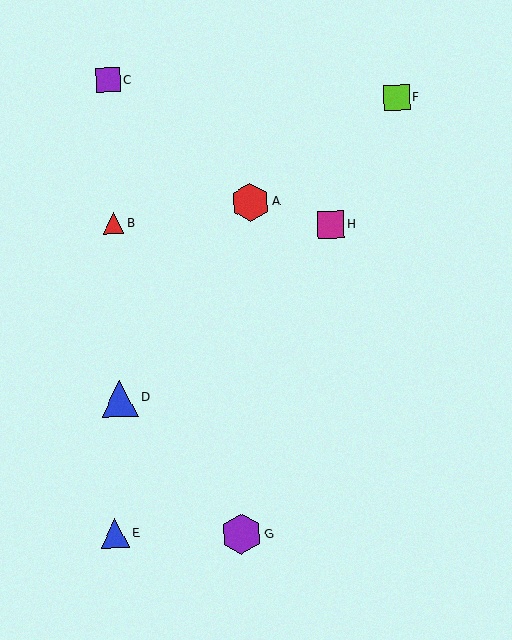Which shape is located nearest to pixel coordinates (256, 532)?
The purple hexagon (labeled G) at (241, 534) is nearest to that location.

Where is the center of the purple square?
The center of the purple square is at (108, 80).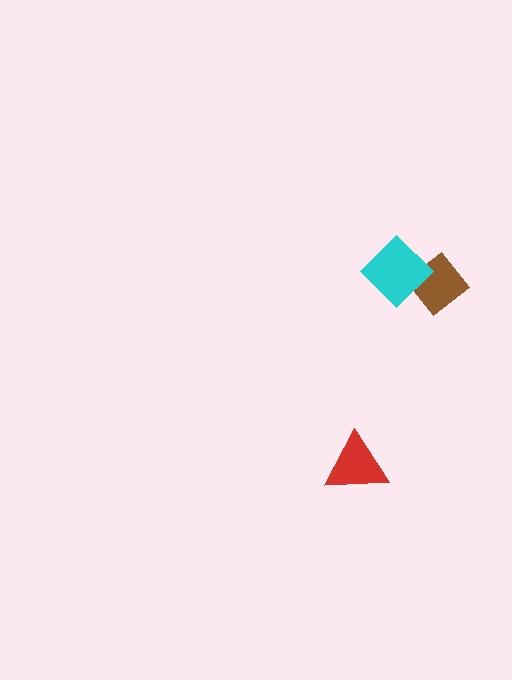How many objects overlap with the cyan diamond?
1 object overlaps with the cyan diamond.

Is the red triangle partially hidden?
No, no other shape covers it.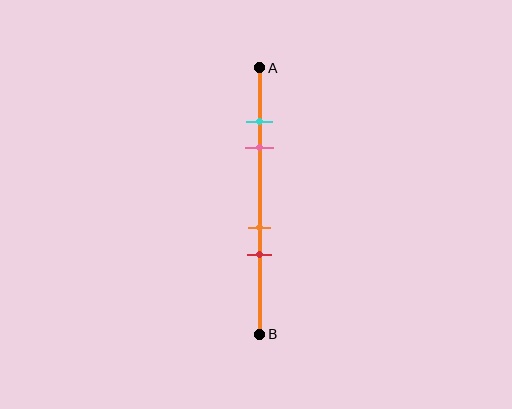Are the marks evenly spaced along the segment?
No, the marks are not evenly spaced.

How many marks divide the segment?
There are 4 marks dividing the segment.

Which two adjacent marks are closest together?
The cyan and pink marks are the closest adjacent pair.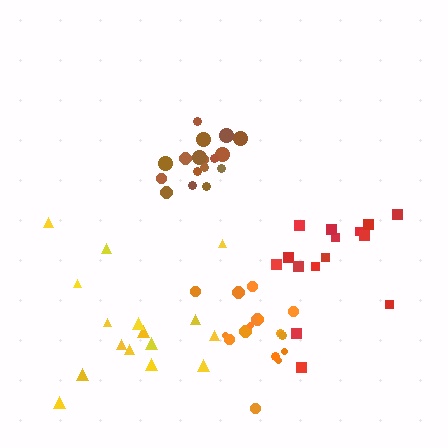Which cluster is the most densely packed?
Brown.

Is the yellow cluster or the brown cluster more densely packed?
Brown.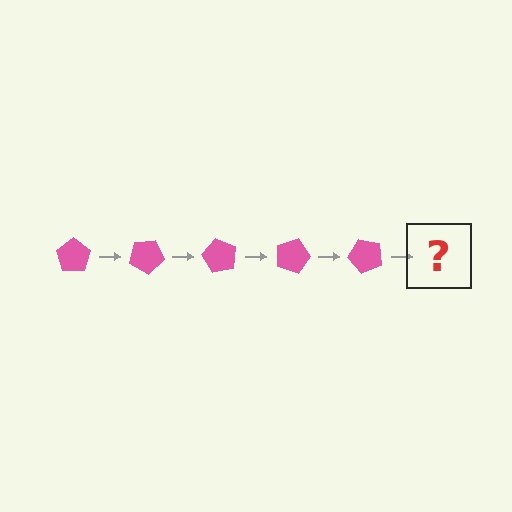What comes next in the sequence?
The next element should be a pink pentagon rotated 150 degrees.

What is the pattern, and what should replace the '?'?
The pattern is that the pentagon rotates 30 degrees each step. The '?' should be a pink pentagon rotated 150 degrees.